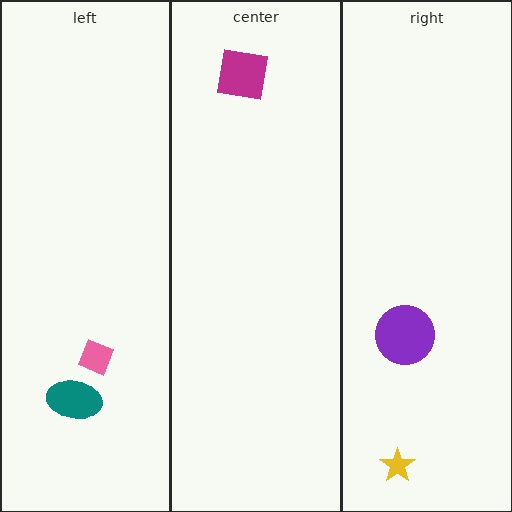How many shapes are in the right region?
2.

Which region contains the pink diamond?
The left region.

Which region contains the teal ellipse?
The left region.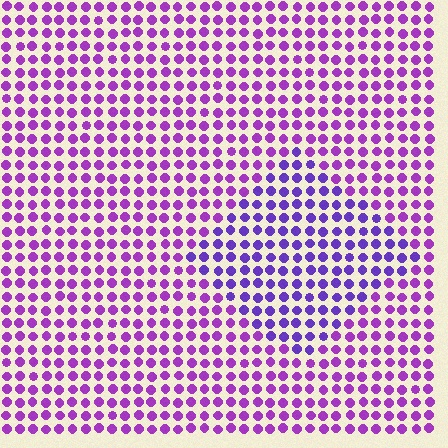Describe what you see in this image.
The image is filled with small purple elements in a uniform arrangement. A diamond-shaped region is visible where the elements are tinted to a slightly different hue, forming a subtle color boundary.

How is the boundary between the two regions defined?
The boundary is defined purely by a slight shift in hue (about 27 degrees). Spacing, size, and orientation are identical on both sides.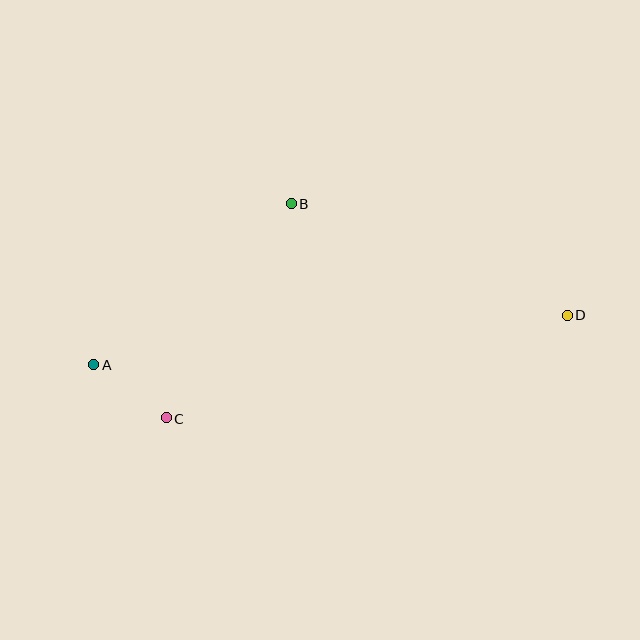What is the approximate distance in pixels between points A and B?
The distance between A and B is approximately 255 pixels.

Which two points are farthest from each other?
Points A and D are farthest from each other.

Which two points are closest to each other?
Points A and C are closest to each other.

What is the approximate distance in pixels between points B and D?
The distance between B and D is approximately 298 pixels.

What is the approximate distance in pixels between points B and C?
The distance between B and C is approximately 248 pixels.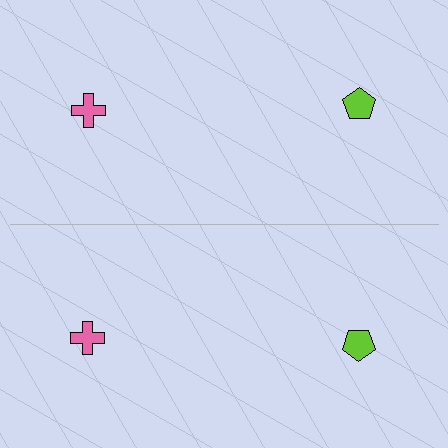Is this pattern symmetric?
Yes, this pattern has bilateral (reflection) symmetry.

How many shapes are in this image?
There are 4 shapes in this image.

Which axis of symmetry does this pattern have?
The pattern has a horizontal axis of symmetry running through the center of the image.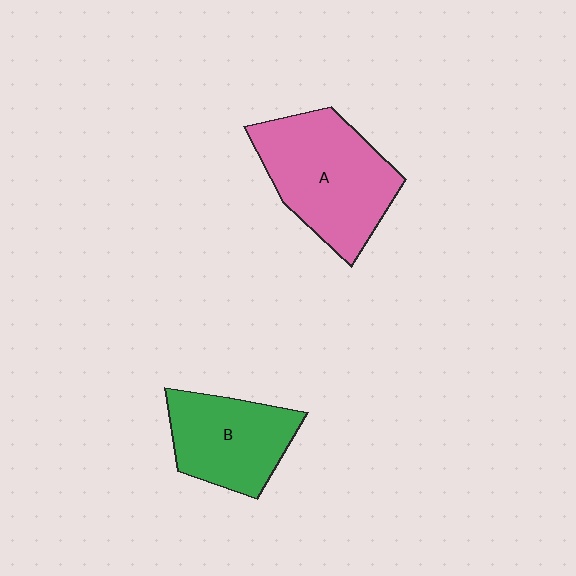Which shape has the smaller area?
Shape B (green).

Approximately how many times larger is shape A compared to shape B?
Approximately 1.4 times.